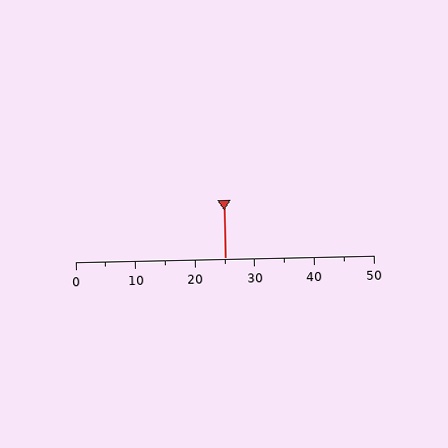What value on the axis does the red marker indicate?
The marker indicates approximately 25.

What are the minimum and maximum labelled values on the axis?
The axis runs from 0 to 50.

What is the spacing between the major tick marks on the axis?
The major ticks are spaced 10 apart.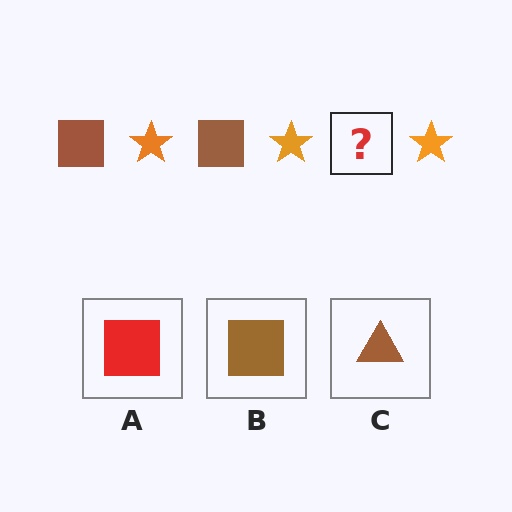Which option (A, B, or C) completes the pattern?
B.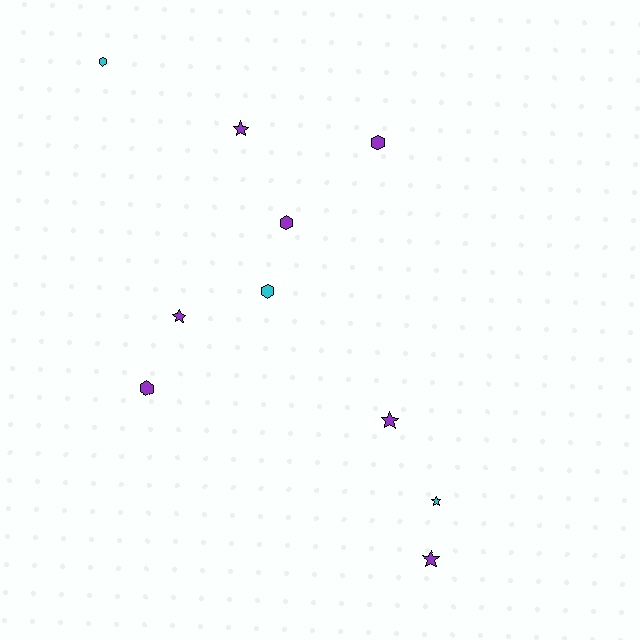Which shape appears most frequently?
Hexagon, with 5 objects.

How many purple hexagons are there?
There are 3 purple hexagons.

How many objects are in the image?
There are 10 objects.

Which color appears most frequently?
Purple, with 7 objects.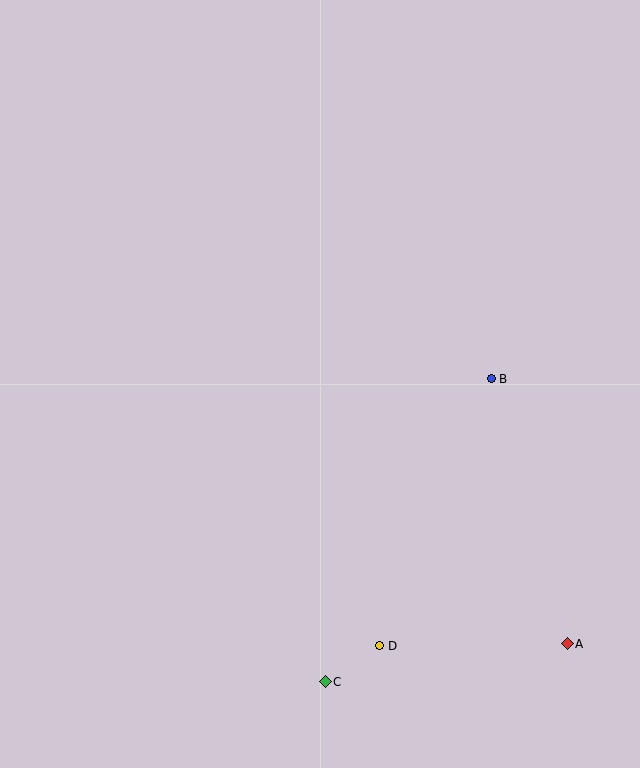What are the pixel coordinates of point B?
Point B is at (491, 379).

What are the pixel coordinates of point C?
Point C is at (325, 682).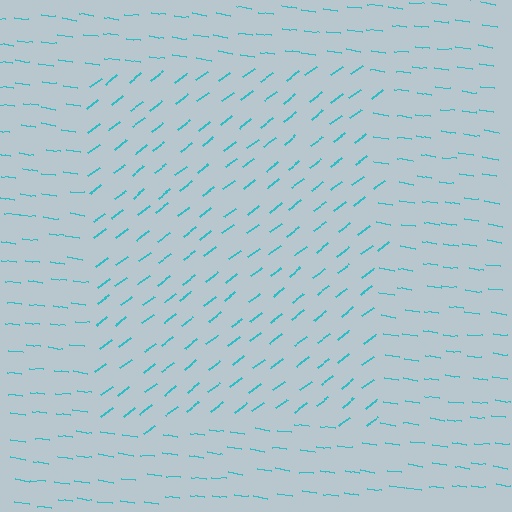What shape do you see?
I see a rectangle.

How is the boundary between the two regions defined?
The boundary is defined purely by a change in line orientation (approximately 45 degrees difference). All lines are the same color and thickness.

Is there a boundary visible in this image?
Yes, there is a texture boundary formed by a change in line orientation.